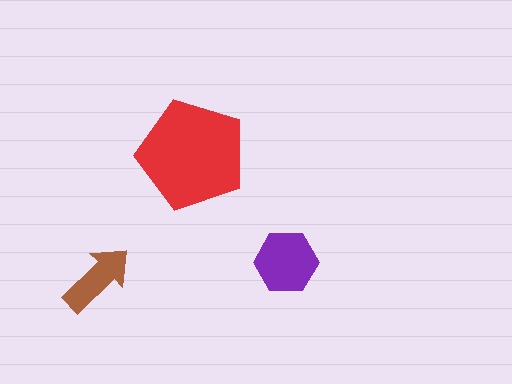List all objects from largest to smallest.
The red pentagon, the purple hexagon, the brown arrow.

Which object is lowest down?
The brown arrow is bottommost.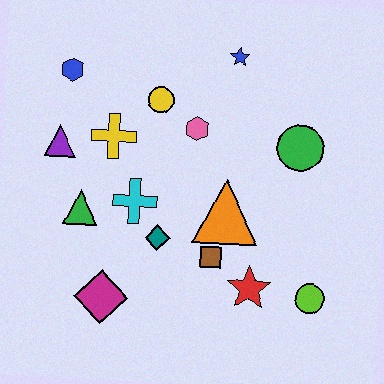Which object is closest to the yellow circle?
The pink hexagon is closest to the yellow circle.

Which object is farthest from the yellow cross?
The lime circle is farthest from the yellow cross.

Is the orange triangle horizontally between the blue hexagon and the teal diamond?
No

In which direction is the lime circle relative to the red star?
The lime circle is to the right of the red star.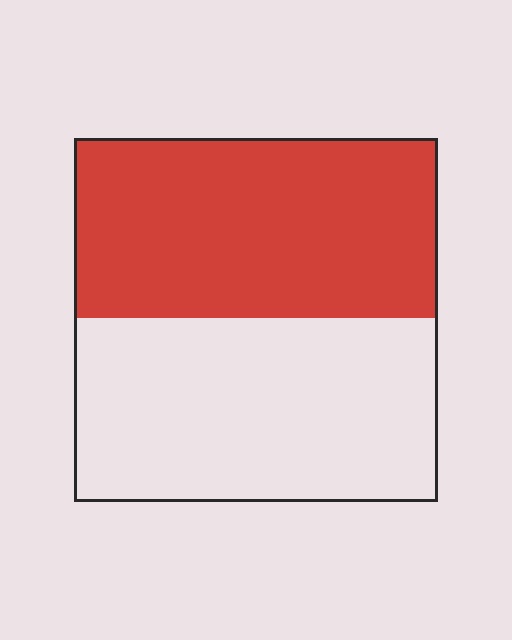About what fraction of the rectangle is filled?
About one half (1/2).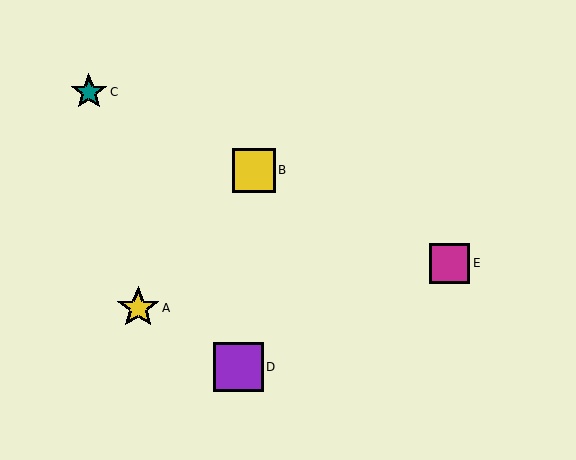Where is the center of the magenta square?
The center of the magenta square is at (449, 263).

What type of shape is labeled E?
Shape E is a magenta square.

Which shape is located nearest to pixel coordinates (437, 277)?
The magenta square (labeled E) at (449, 263) is nearest to that location.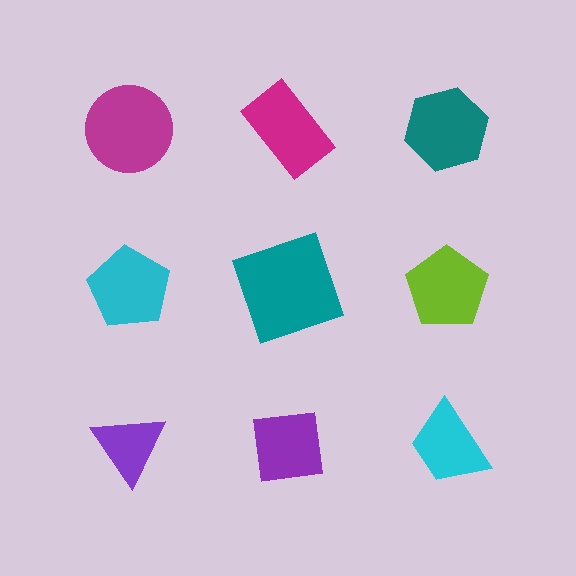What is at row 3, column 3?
A cyan trapezoid.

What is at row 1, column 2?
A magenta rectangle.